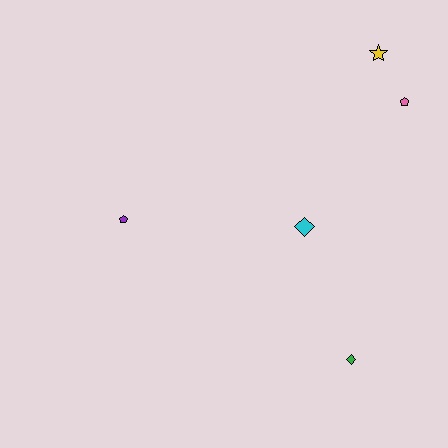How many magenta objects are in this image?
There are no magenta objects.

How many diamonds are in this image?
There are 2 diamonds.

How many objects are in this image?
There are 5 objects.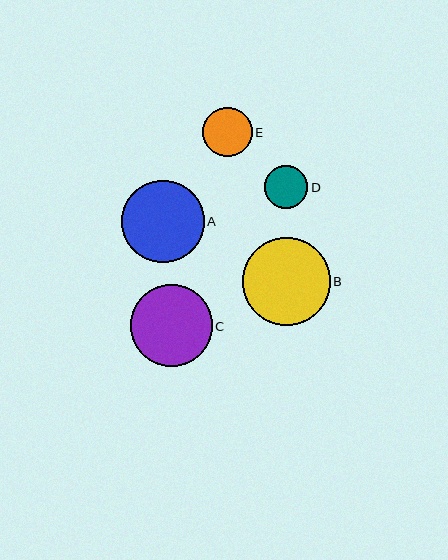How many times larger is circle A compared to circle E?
Circle A is approximately 1.7 times the size of circle E.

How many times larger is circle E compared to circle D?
Circle E is approximately 1.1 times the size of circle D.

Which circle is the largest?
Circle B is the largest with a size of approximately 88 pixels.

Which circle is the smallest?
Circle D is the smallest with a size of approximately 44 pixels.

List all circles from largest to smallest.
From largest to smallest: B, A, C, E, D.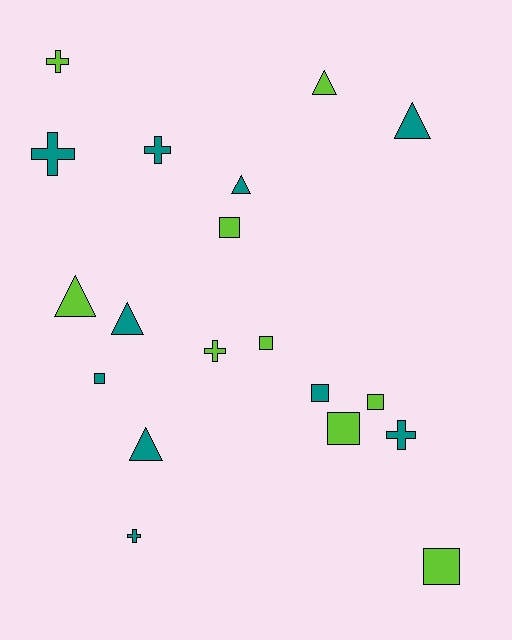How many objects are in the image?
There are 19 objects.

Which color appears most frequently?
Teal, with 10 objects.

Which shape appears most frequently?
Square, with 7 objects.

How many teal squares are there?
There are 2 teal squares.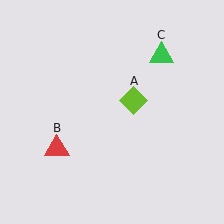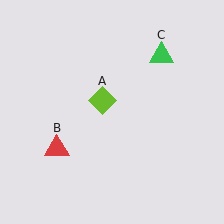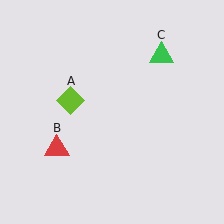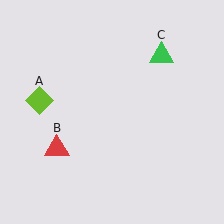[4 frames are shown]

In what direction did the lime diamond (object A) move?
The lime diamond (object A) moved left.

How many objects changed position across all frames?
1 object changed position: lime diamond (object A).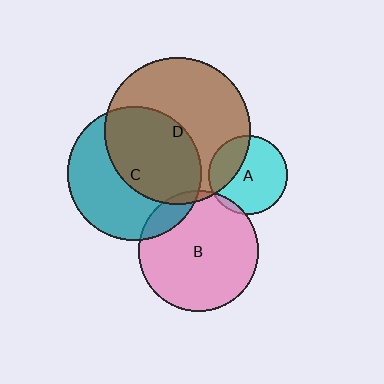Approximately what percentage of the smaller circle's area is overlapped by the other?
Approximately 30%.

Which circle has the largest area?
Circle D (brown).